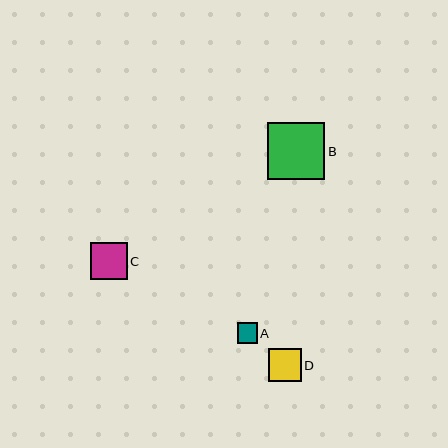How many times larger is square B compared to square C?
Square B is approximately 1.6 times the size of square C.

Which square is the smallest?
Square A is the smallest with a size of approximately 20 pixels.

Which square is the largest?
Square B is the largest with a size of approximately 57 pixels.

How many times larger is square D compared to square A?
Square D is approximately 1.6 times the size of square A.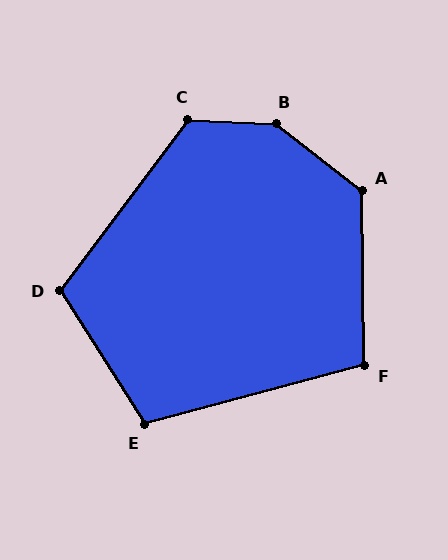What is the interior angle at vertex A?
Approximately 129 degrees (obtuse).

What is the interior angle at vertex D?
Approximately 111 degrees (obtuse).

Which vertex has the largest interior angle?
B, at approximately 145 degrees.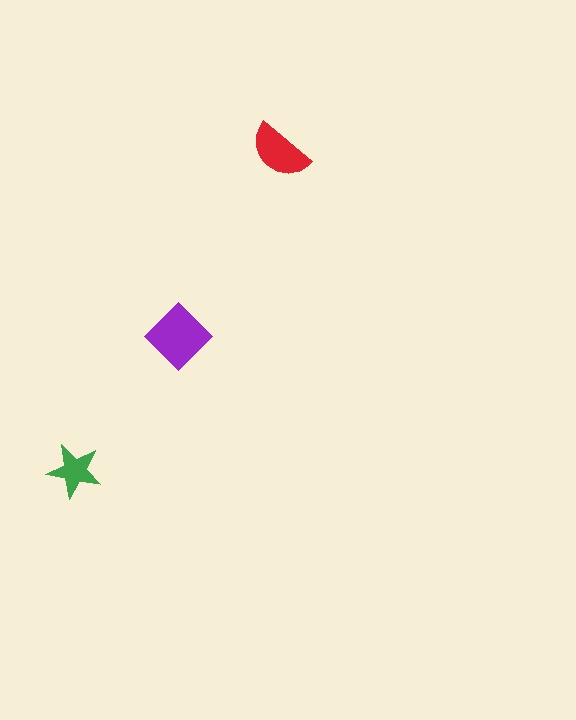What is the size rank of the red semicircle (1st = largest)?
2nd.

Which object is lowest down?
The green star is bottommost.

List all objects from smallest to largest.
The green star, the red semicircle, the purple diamond.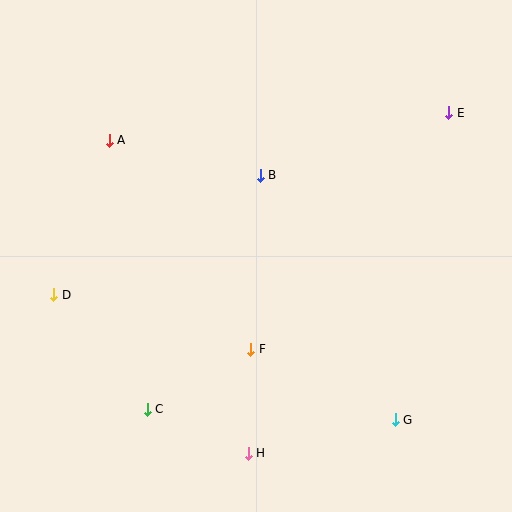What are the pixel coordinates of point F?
Point F is at (250, 349).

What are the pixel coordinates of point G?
Point G is at (395, 420).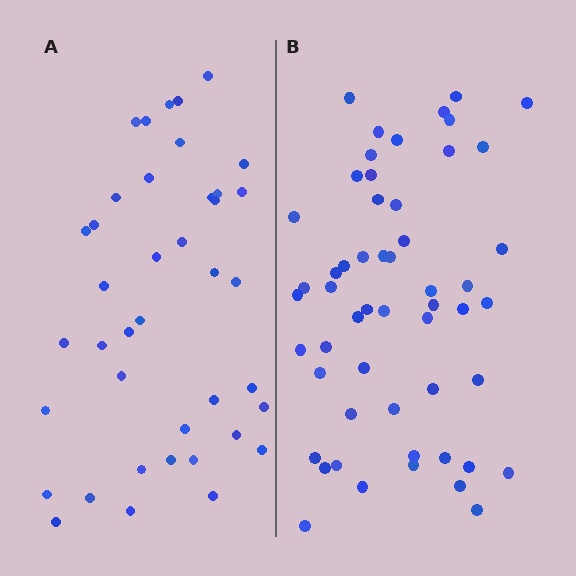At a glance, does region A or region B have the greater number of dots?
Region B (the right region) has more dots.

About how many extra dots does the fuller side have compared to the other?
Region B has approximately 15 more dots than region A.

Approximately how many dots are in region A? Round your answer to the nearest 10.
About 40 dots.